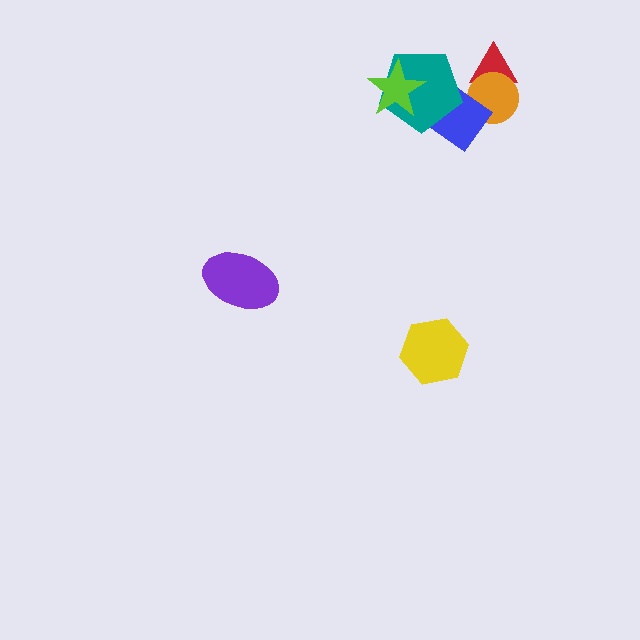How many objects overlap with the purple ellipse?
0 objects overlap with the purple ellipse.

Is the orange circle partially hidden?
Yes, it is partially covered by another shape.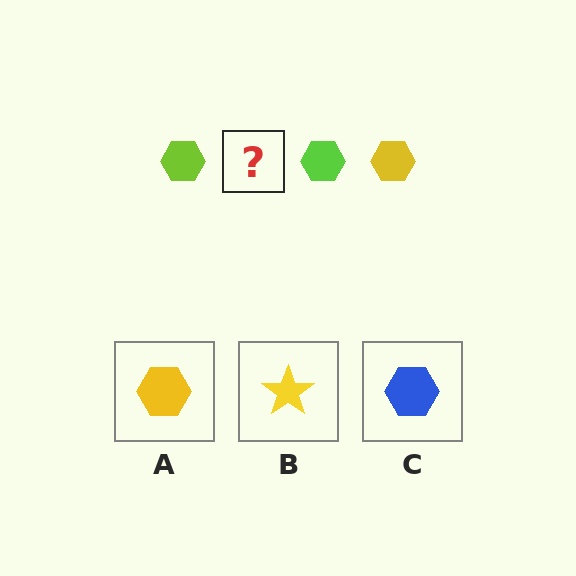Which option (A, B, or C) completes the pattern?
A.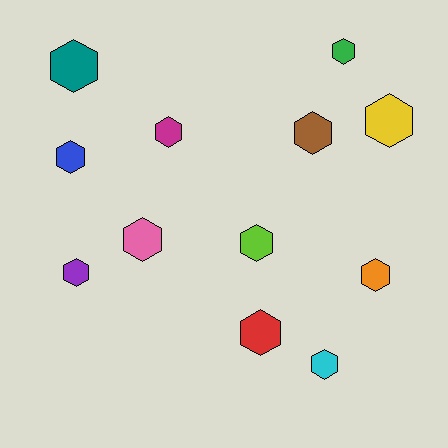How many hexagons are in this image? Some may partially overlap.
There are 12 hexagons.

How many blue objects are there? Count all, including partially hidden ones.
There is 1 blue object.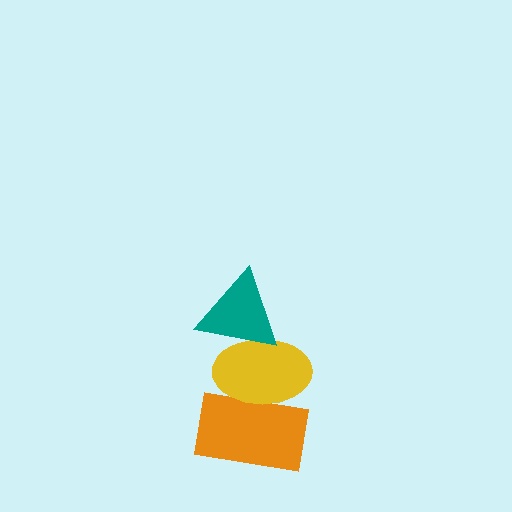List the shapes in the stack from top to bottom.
From top to bottom: the teal triangle, the yellow ellipse, the orange rectangle.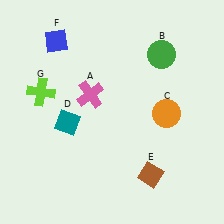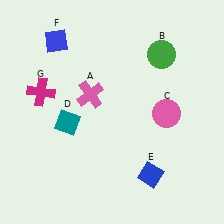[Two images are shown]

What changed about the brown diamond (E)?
In Image 1, E is brown. In Image 2, it changed to blue.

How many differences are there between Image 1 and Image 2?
There are 3 differences between the two images.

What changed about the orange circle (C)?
In Image 1, C is orange. In Image 2, it changed to pink.